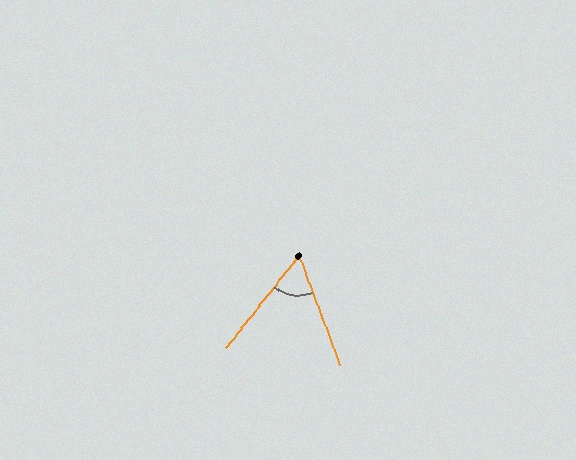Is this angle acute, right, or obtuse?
It is acute.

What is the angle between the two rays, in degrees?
Approximately 59 degrees.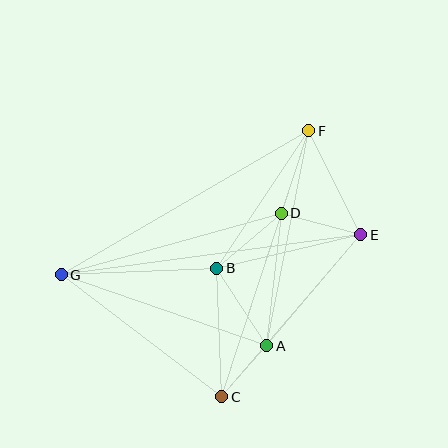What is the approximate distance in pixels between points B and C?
The distance between B and C is approximately 128 pixels.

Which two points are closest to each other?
Points A and C are closest to each other.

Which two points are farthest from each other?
Points E and G are farthest from each other.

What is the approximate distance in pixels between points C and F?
The distance between C and F is approximately 280 pixels.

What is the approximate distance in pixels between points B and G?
The distance between B and G is approximately 156 pixels.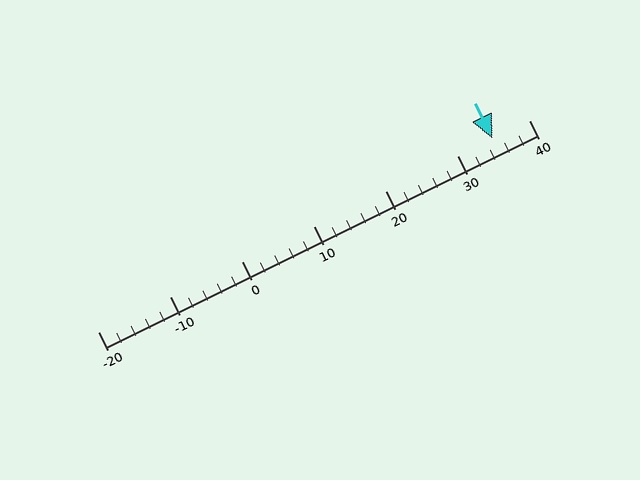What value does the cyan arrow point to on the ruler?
The cyan arrow points to approximately 35.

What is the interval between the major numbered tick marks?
The major tick marks are spaced 10 units apart.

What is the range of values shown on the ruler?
The ruler shows values from -20 to 40.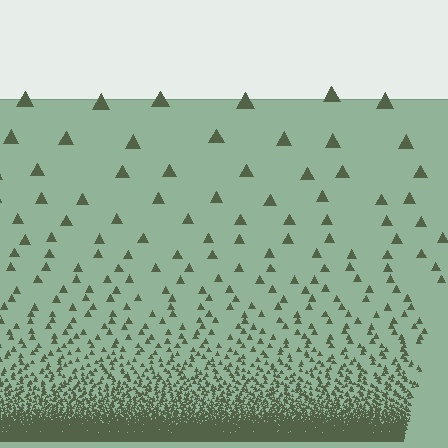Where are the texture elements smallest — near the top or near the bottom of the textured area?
Near the bottom.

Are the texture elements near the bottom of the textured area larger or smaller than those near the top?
Smaller. The gradient is inverted — elements near the bottom are smaller and denser.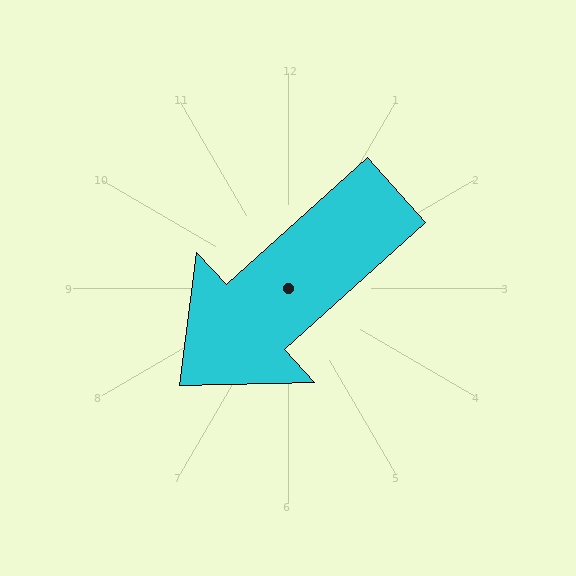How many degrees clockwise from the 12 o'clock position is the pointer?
Approximately 228 degrees.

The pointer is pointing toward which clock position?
Roughly 8 o'clock.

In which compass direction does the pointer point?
Southwest.